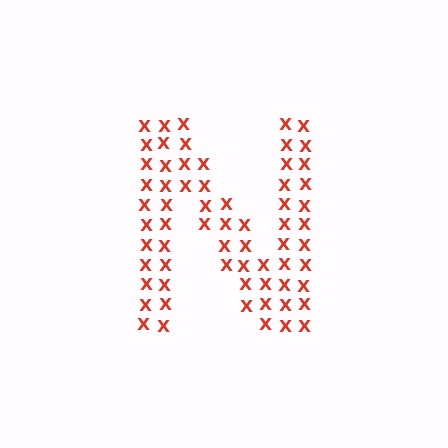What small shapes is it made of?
It is made of small letter X's.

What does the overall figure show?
The overall figure shows the letter N.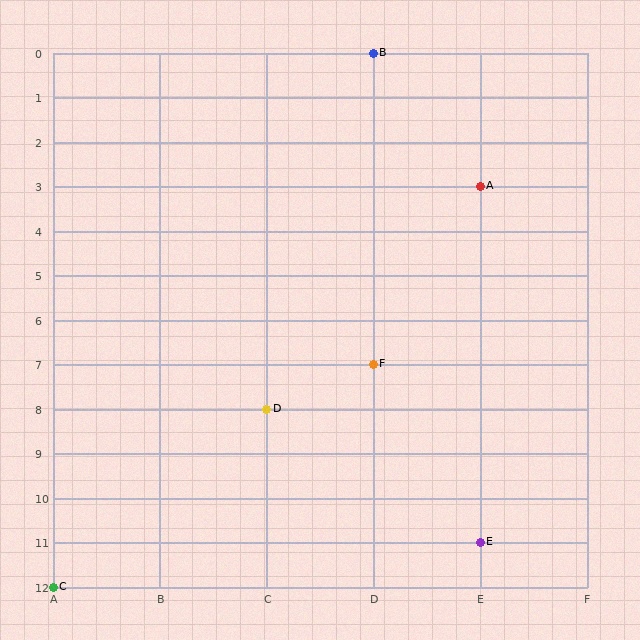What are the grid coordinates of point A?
Point A is at grid coordinates (E, 3).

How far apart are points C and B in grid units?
Points C and B are 3 columns and 12 rows apart (about 12.4 grid units diagonally).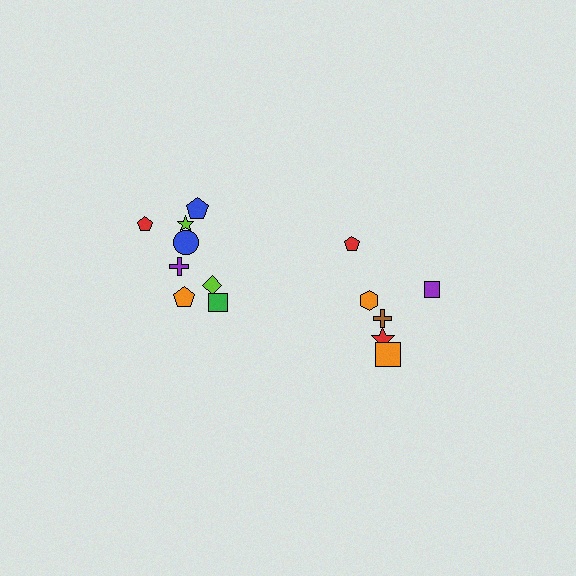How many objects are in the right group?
There are 6 objects.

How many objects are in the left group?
There are 8 objects.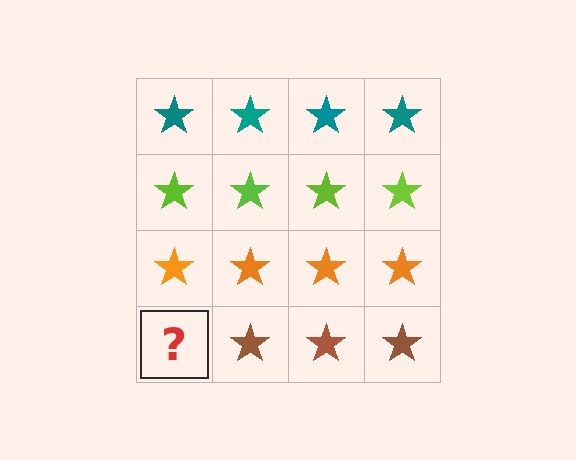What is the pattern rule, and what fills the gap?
The rule is that each row has a consistent color. The gap should be filled with a brown star.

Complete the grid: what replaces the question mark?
The question mark should be replaced with a brown star.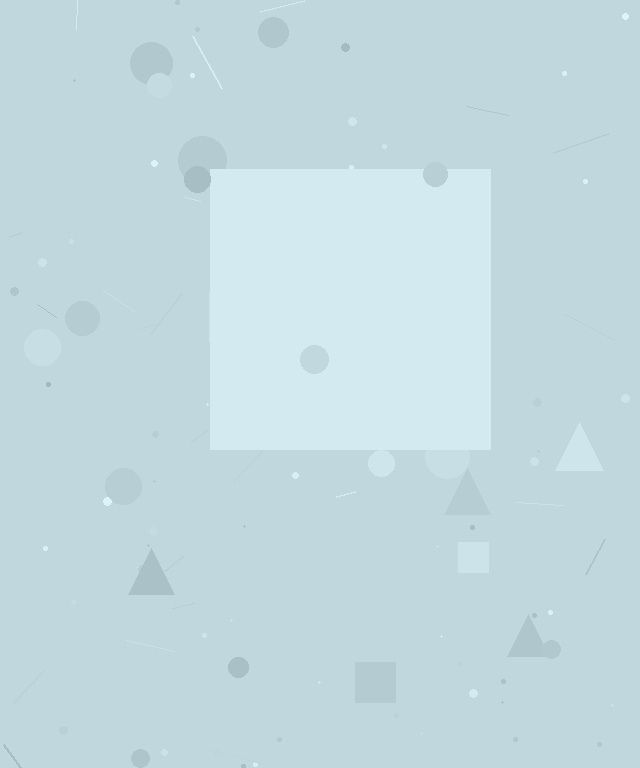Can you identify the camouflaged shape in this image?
The camouflaged shape is a square.